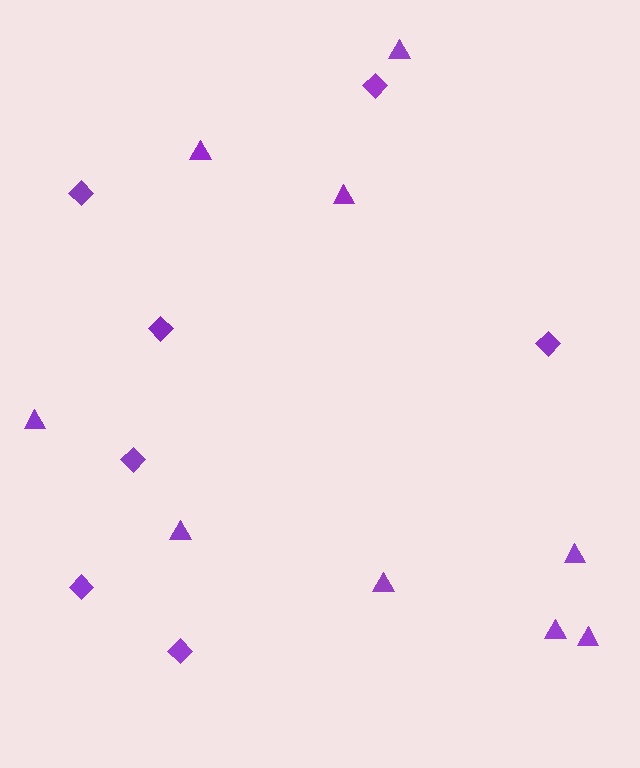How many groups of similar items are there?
There are 2 groups: one group of diamonds (7) and one group of triangles (9).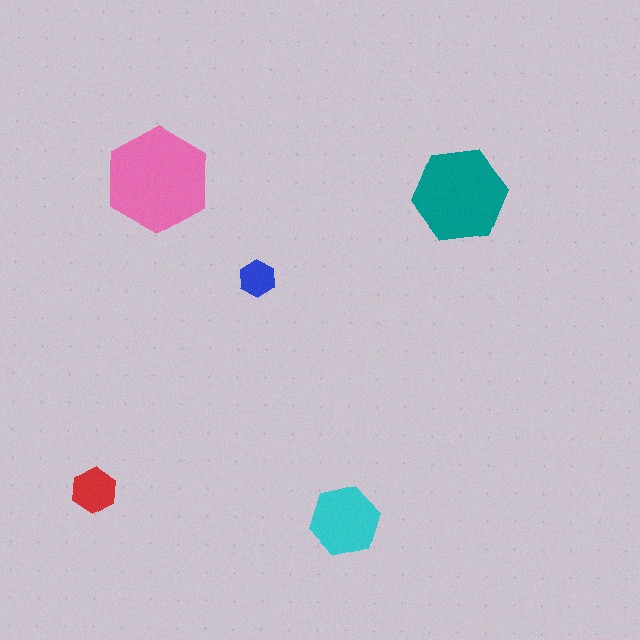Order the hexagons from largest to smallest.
the pink one, the teal one, the cyan one, the red one, the blue one.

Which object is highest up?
The pink hexagon is topmost.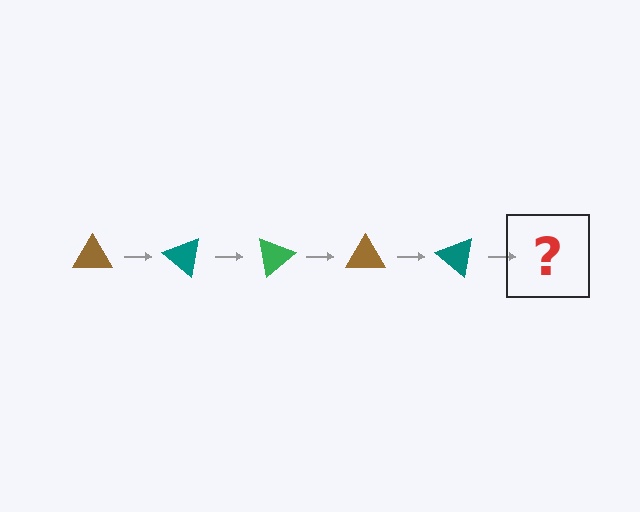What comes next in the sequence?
The next element should be a green triangle, rotated 200 degrees from the start.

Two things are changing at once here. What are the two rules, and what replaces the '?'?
The two rules are that it rotates 40 degrees each step and the color cycles through brown, teal, and green. The '?' should be a green triangle, rotated 200 degrees from the start.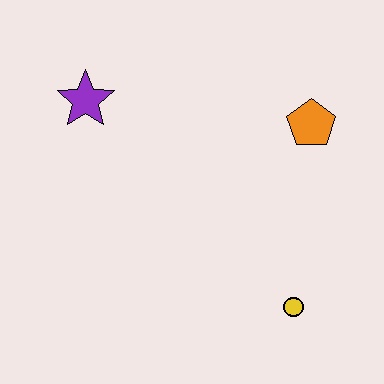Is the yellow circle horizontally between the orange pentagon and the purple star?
Yes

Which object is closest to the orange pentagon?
The yellow circle is closest to the orange pentagon.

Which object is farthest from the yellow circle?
The purple star is farthest from the yellow circle.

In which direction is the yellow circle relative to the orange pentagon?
The yellow circle is below the orange pentagon.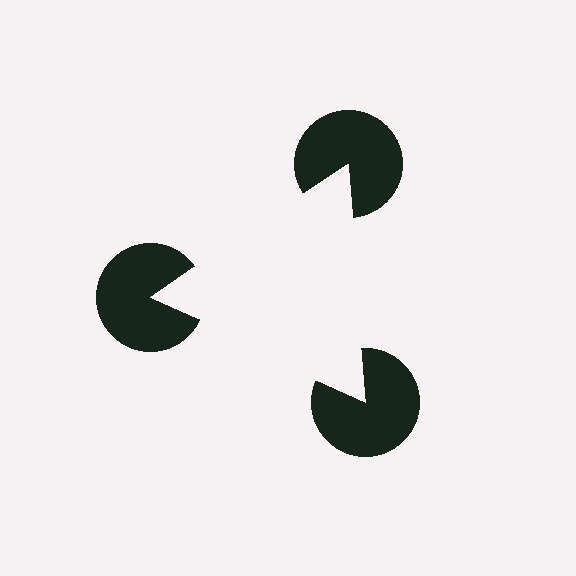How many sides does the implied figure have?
3 sides.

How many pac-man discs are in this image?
There are 3 — one at each vertex of the illusory triangle.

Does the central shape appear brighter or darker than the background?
It typically appears slightly brighter than the background, even though no actual brightness change is drawn.